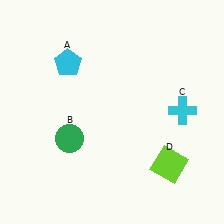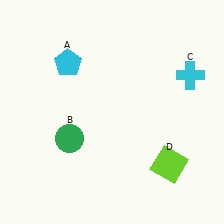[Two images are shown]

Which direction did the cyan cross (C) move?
The cyan cross (C) moved up.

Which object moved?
The cyan cross (C) moved up.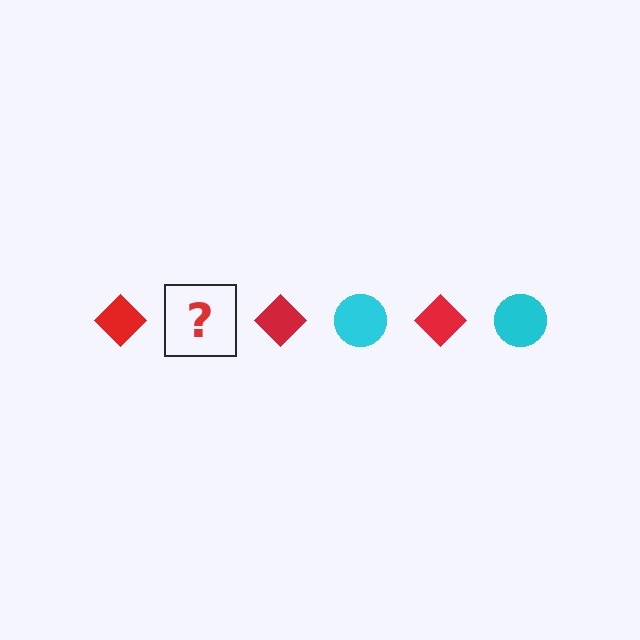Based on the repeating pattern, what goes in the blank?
The blank should be a cyan circle.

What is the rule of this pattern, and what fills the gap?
The rule is that the pattern alternates between red diamond and cyan circle. The gap should be filled with a cyan circle.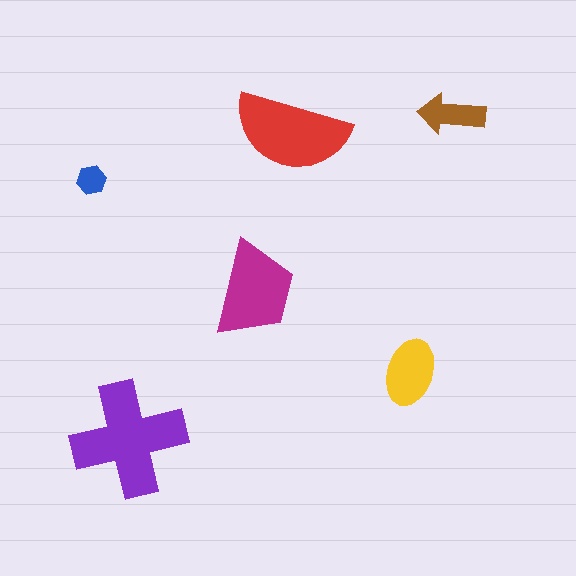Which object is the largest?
The purple cross.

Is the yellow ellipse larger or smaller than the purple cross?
Smaller.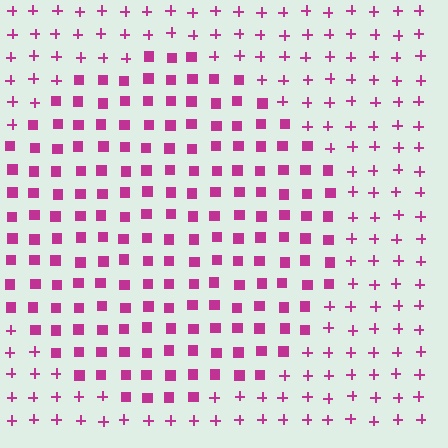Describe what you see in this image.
The image is filled with small magenta elements arranged in a uniform grid. A circle-shaped region contains squares, while the surrounding area contains plus signs. The boundary is defined purely by the change in element shape.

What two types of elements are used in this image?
The image uses squares inside the circle region and plus signs outside it.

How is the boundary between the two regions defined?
The boundary is defined by a change in element shape: squares inside vs. plus signs outside. All elements share the same color and spacing.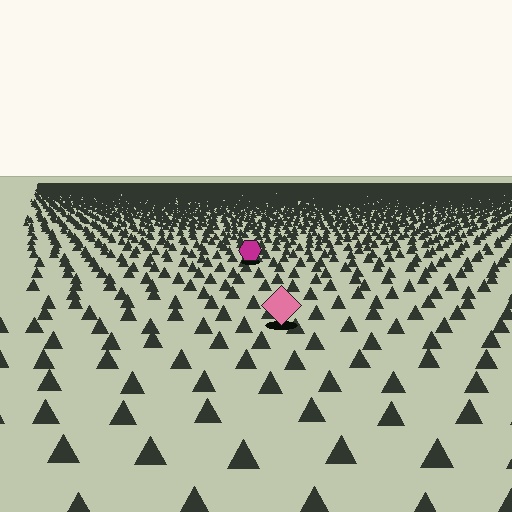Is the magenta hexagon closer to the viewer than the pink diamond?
No. The pink diamond is closer — you can tell from the texture gradient: the ground texture is coarser near it.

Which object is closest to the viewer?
The pink diamond is closest. The texture marks near it are larger and more spread out.